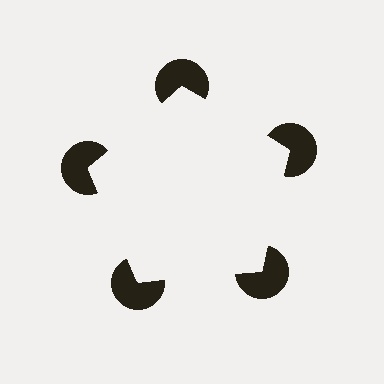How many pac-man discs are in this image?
There are 5 — one at each vertex of the illusory pentagon.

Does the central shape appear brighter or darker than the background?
It typically appears slightly brighter than the background, even though no actual brightness change is drawn.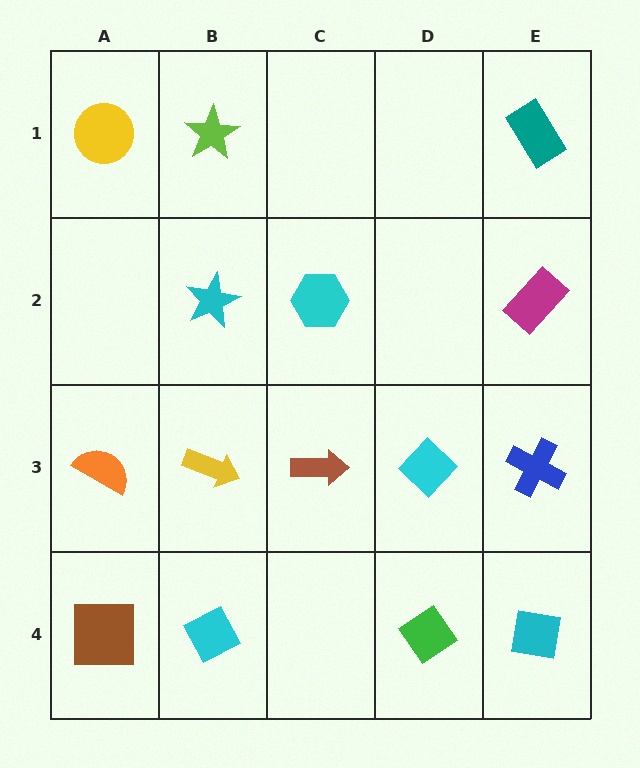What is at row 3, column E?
A blue cross.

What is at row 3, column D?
A cyan diamond.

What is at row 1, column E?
A teal rectangle.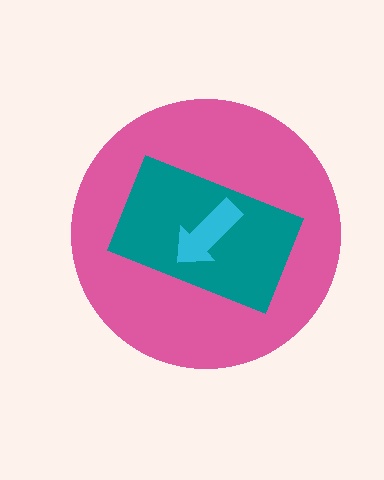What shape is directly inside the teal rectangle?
The cyan arrow.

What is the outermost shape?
The pink circle.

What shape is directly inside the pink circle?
The teal rectangle.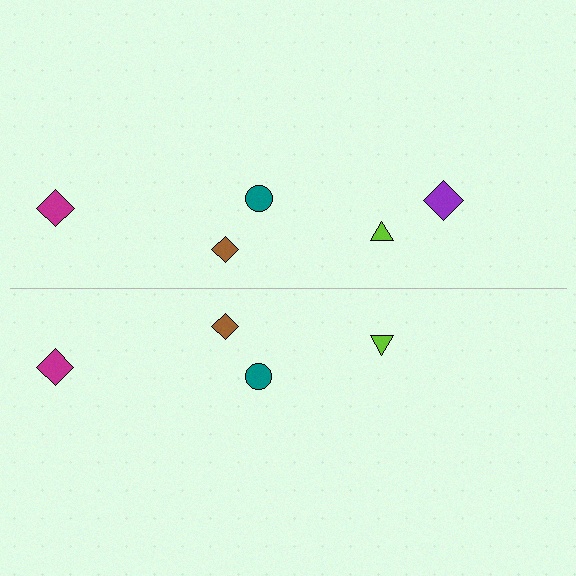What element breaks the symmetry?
A purple diamond is missing from the bottom side.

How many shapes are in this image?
There are 9 shapes in this image.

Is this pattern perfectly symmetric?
No, the pattern is not perfectly symmetric. A purple diamond is missing from the bottom side.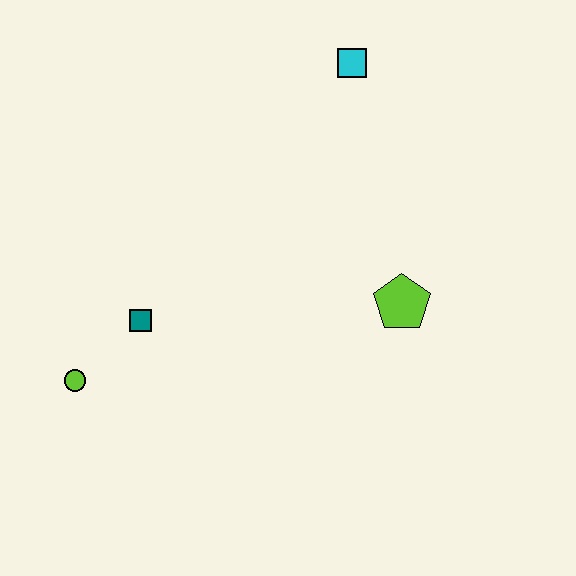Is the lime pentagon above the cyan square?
No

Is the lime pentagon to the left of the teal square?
No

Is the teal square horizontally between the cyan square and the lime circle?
Yes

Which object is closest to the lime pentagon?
The cyan square is closest to the lime pentagon.